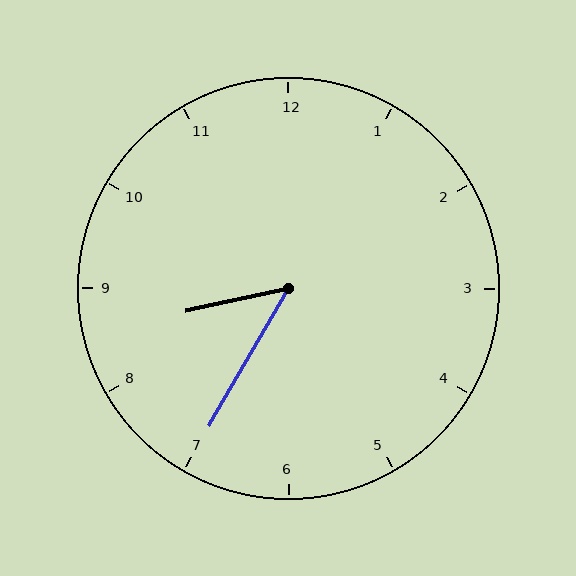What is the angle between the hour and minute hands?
Approximately 48 degrees.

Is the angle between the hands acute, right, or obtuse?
It is acute.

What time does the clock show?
8:35.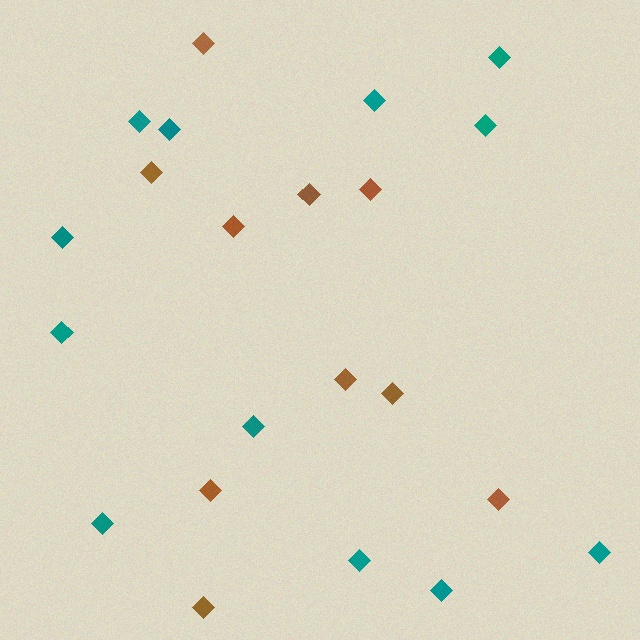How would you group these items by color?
There are 2 groups: one group of teal diamonds (12) and one group of brown diamonds (10).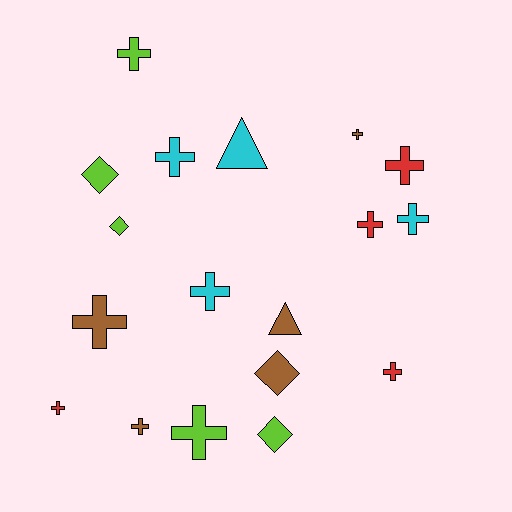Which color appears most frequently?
Lime, with 5 objects.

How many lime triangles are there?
There are no lime triangles.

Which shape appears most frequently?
Cross, with 12 objects.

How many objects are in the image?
There are 18 objects.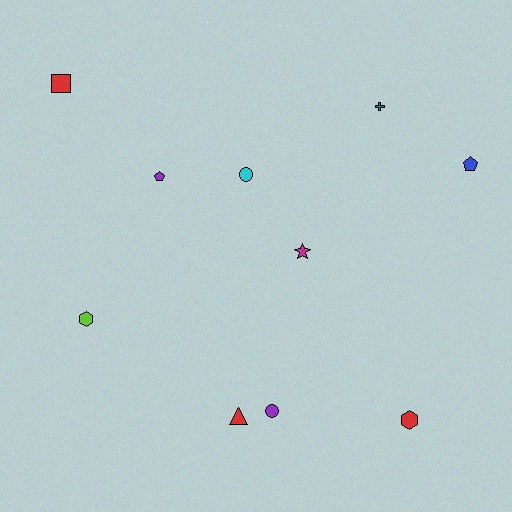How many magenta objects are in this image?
There is 1 magenta object.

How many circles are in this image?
There are 2 circles.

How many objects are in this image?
There are 10 objects.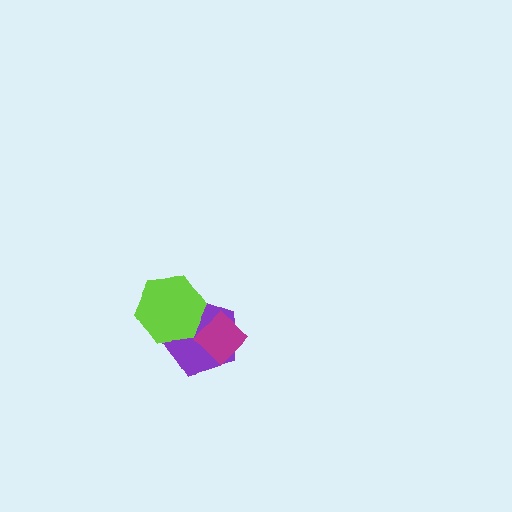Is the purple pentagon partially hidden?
Yes, it is partially covered by another shape.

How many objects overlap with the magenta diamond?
1 object overlaps with the magenta diamond.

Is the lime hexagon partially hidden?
No, no other shape covers it.